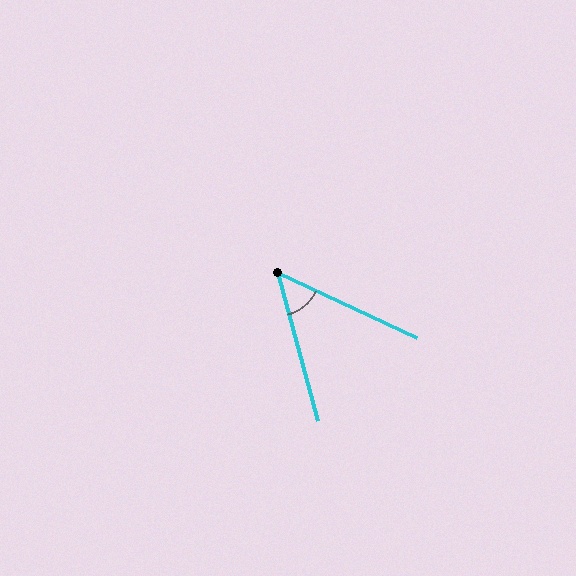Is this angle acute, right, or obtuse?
It is acute.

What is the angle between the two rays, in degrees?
Approximately 50 degrees.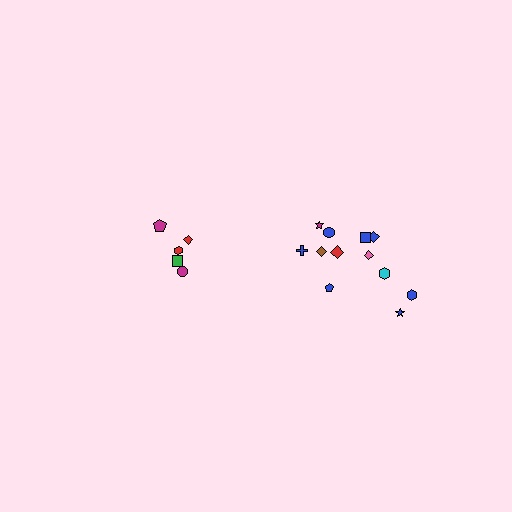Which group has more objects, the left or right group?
The right group.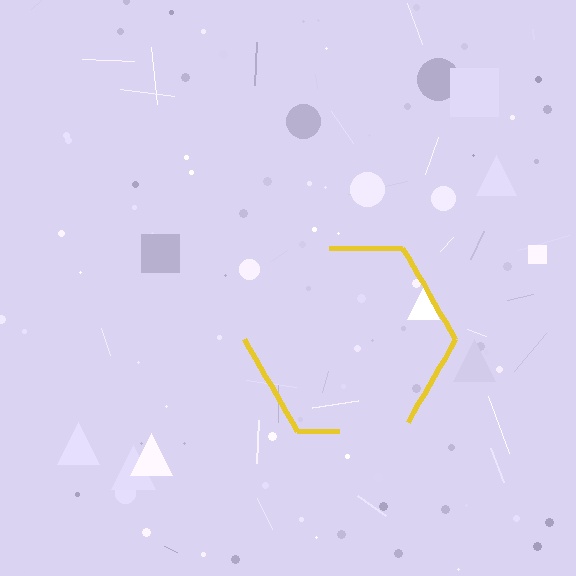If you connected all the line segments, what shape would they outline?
They would outline a hexagon.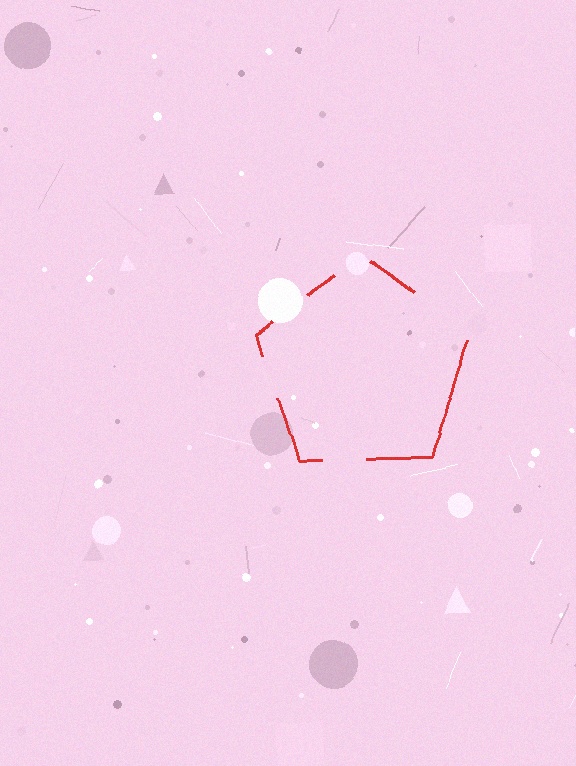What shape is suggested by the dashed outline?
The dashed outline suggests a pentagon.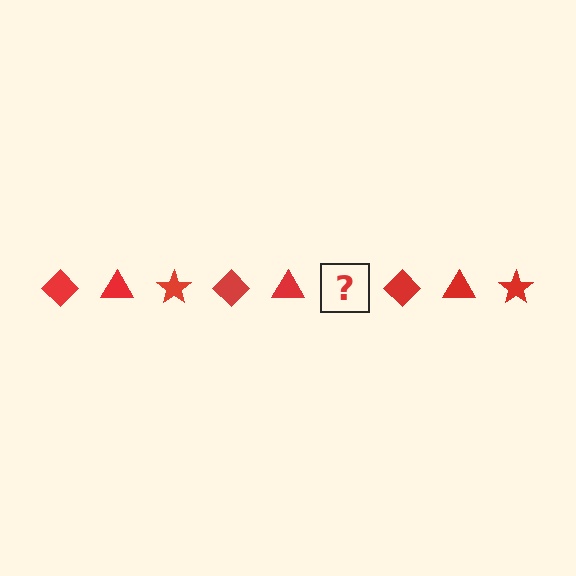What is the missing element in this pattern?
The missing element is a red star.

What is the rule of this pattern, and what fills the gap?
The rule is that the pattern cycles through diamond, triangle, star shapes in red. The gap should be filled with a red star.